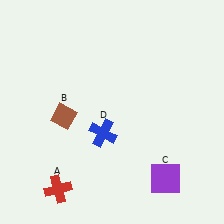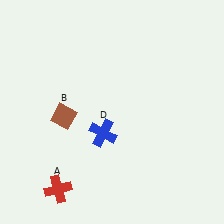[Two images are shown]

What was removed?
The purple square (C) was removed in Image 2.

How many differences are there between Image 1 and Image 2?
There is 1 difference between the two images.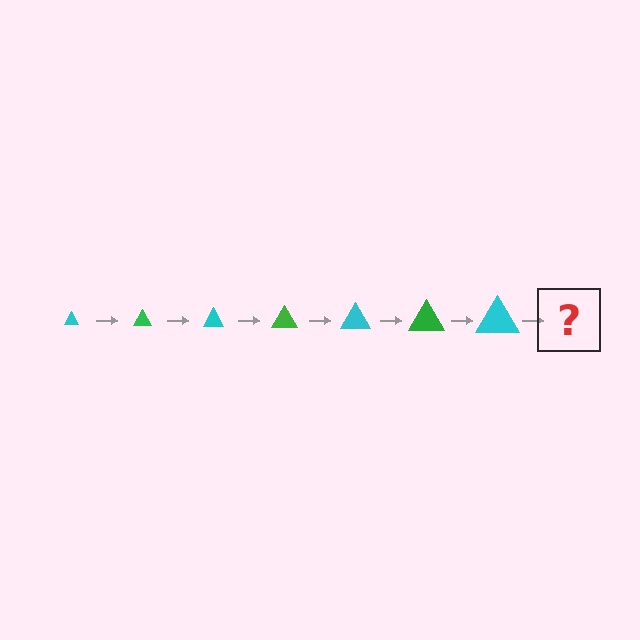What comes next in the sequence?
The next element should be a green triangle, larger than the previous one.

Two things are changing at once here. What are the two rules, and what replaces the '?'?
The two rules are that the triangle grows larger each step and the color cycles through cyan and green. The '?' should be a green triangle, larger than the previous one.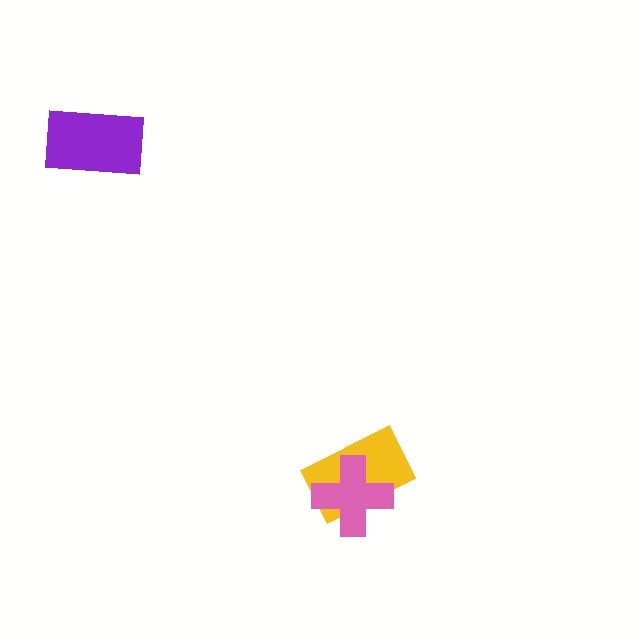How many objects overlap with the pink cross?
1 object overlaps with the pink cross.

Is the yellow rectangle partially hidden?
Yes, it is partially covered by another shape.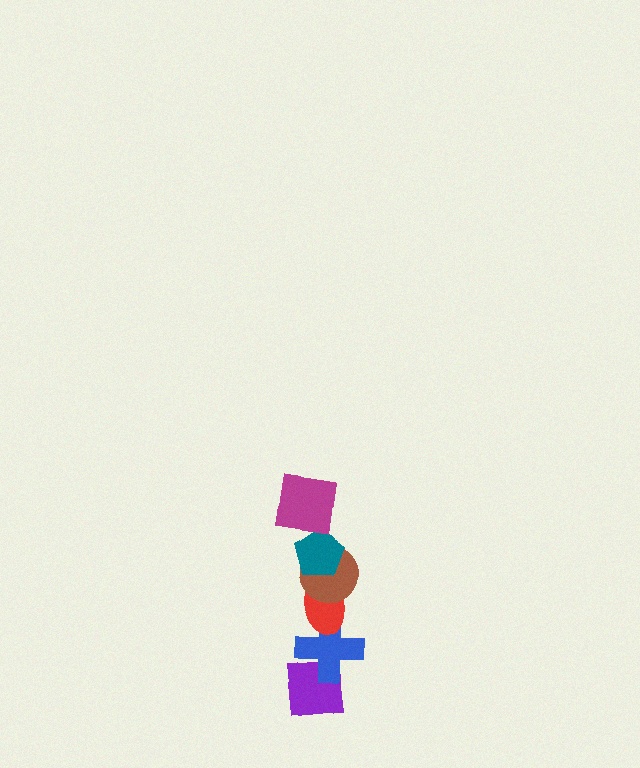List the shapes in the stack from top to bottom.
From top to bottom: the magenta square, the teal pentagon, the brown circle, the red ellipse, the blue cross, the purple square.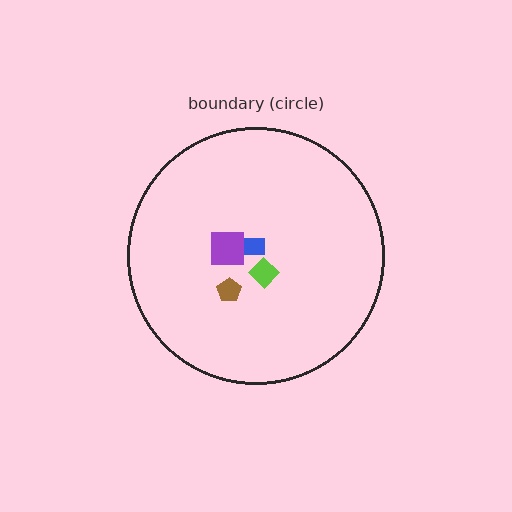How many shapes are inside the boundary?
4 inside, 0 outside.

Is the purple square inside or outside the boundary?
Inside.